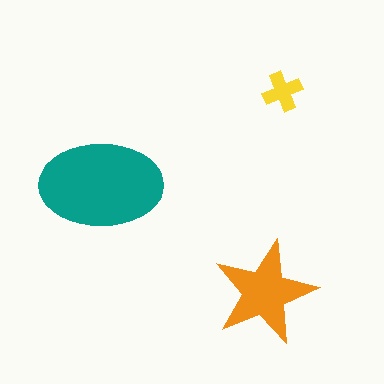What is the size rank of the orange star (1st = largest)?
2nd.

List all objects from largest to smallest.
The teal ellipse, the orange star, the yellow cross.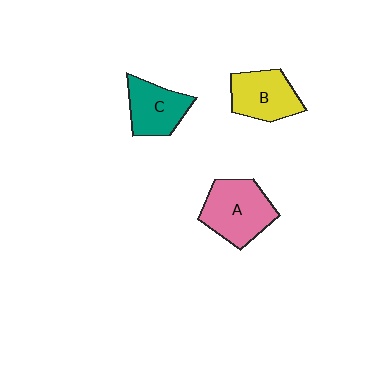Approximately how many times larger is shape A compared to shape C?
Approximately 1.3 times.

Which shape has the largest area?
Shape A (pink).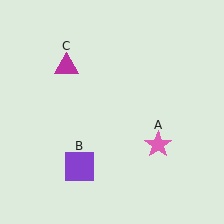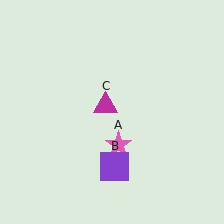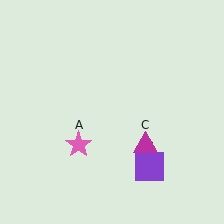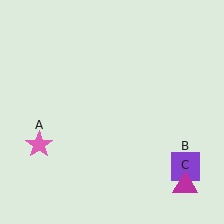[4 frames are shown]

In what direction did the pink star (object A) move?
The pink star (object A) moved left.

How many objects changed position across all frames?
3 objects changed position: pink star (object A), purple square (object B), magenta triangle (object C).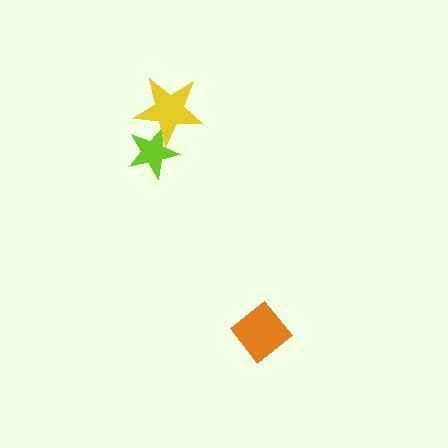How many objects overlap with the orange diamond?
0 objects overlap with the orange diamond.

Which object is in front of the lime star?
The yellow star is in front of the lime star.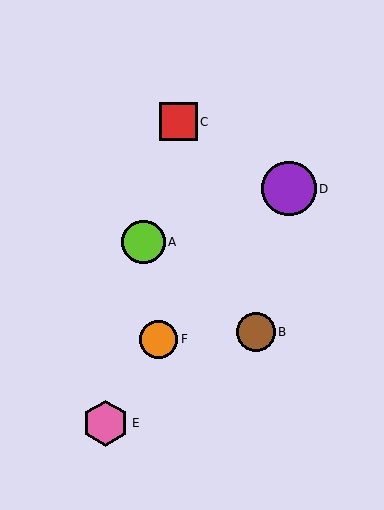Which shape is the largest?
The purple circle (labeled D) is the largest.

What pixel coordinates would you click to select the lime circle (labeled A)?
Click at (143, 242) to select the lime circle A.